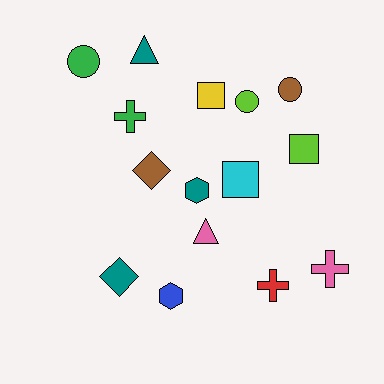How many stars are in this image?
There are no stars.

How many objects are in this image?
There are 15 objects.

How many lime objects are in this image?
There are 2 lime objects.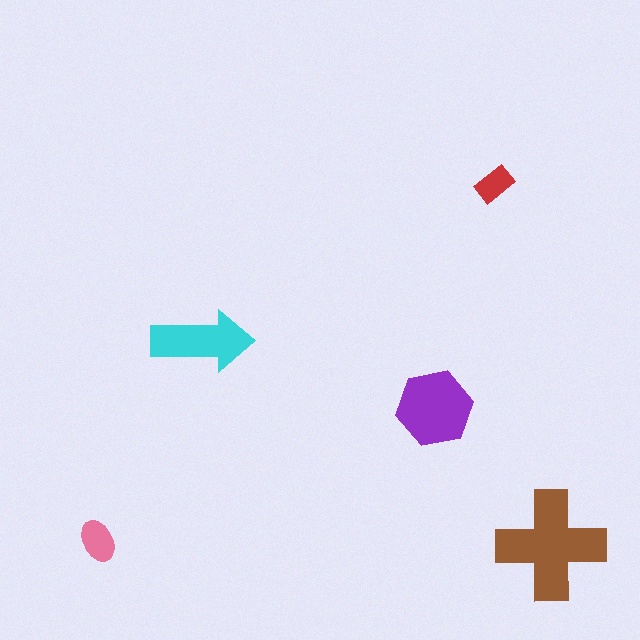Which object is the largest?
The brown cross.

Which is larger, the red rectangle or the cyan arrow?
The cyan arrow.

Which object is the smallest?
The red rectangle.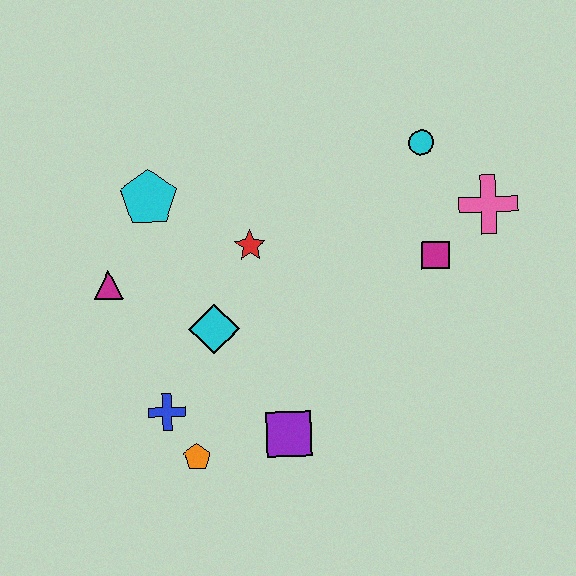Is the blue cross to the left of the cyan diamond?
Yes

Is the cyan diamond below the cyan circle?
Yes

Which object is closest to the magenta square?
The pink cross is closest to the magenta square.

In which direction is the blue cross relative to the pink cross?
The blue cross is to the left of the pink cross.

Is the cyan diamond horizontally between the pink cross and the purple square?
No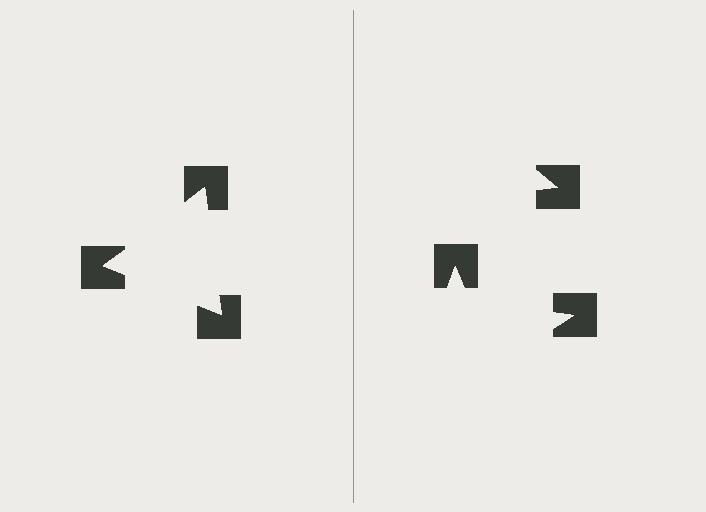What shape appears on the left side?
An illusory triangle.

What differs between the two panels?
The notched squares are positioned identically on both sides; only the wedge orientations differ. On the left they align to a triangle; on the right they are misaligned.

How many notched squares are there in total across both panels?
6 — 3 on each side.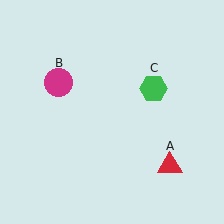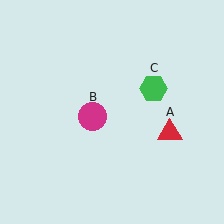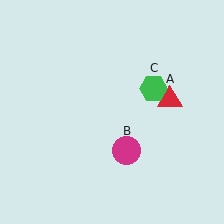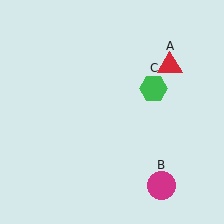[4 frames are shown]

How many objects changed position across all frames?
2 objects changed position: red triangle (object A), magenta circle (object B).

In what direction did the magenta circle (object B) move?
The magenta circle (object B) moved down and to the right.